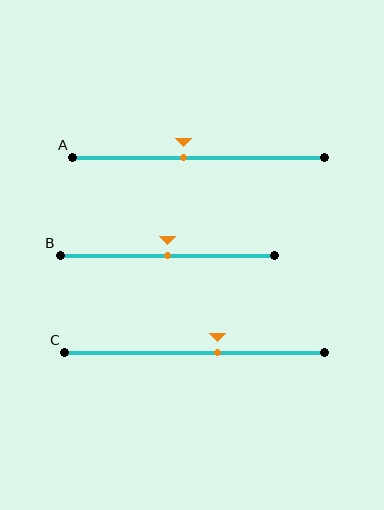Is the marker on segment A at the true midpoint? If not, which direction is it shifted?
No, the marker on segment A is shifted to the left by about 6% of the segment length.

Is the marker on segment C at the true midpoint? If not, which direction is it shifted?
No, the marker on segment C is shifted to the right by about 9% of the segment length.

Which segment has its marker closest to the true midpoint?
Segment B has its marker closest to the true midpoint.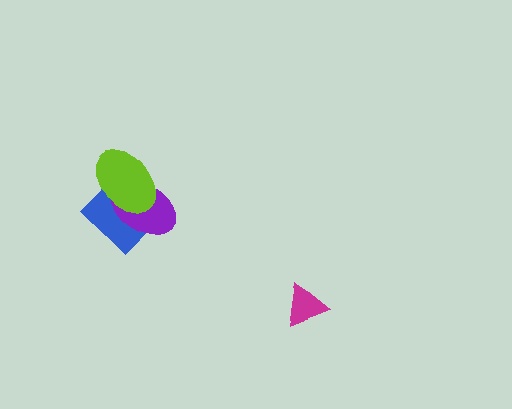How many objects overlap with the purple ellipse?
2 objects overlap with the purple ellipse.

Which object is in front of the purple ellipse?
The lime ellipse is in front of the purple ellipse.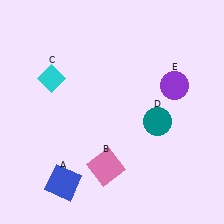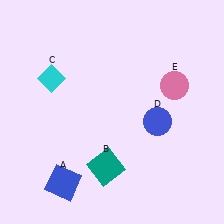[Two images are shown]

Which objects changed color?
B changed from pink to teal. D changed from teal to blue. E changed from purple to pink.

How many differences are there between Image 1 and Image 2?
There are 3 differences between the two images.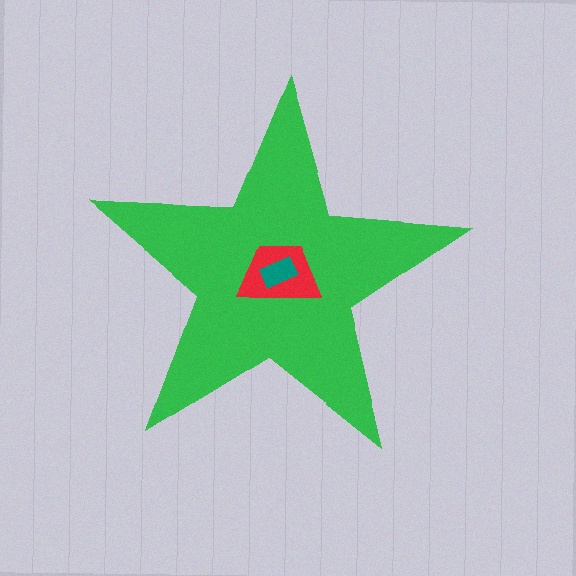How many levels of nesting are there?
3.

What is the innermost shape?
The teal rectangle.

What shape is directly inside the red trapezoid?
The teal rectangle.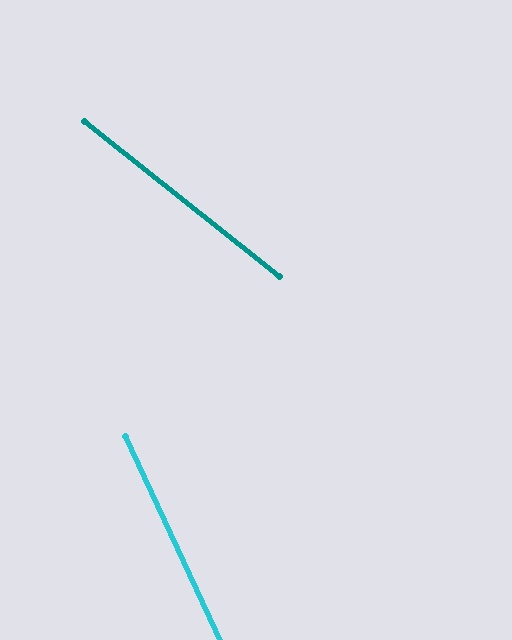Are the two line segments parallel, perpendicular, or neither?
Neither parallel nor perpendicular — they differ by about 27°.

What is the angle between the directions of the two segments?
Approximately 27 degrees.